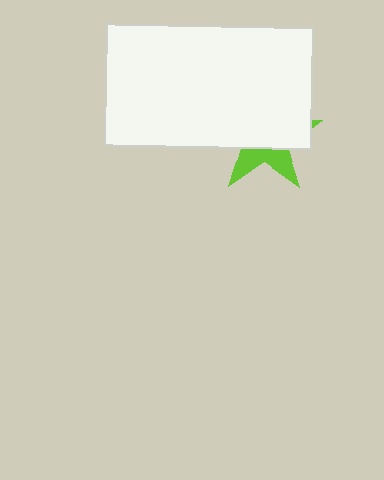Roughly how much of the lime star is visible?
A small part of it is visible (roughly 33%).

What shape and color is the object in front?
The object in front is a white rectangle.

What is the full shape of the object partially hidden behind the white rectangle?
The partially hidden object is a lime star.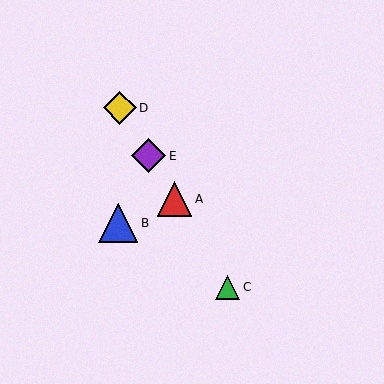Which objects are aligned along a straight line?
Objects A, C, D, E are aligned along a straight line.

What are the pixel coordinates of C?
Object C is at (228, 287).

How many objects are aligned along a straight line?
4 objects (A, C, D, E) are aligned along a straight line.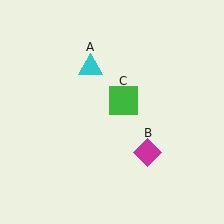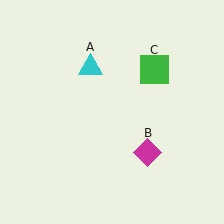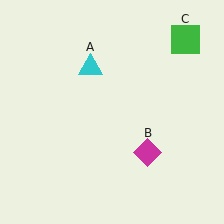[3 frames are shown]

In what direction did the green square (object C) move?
The green square (object C) moved up and to the right.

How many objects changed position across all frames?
1 object changed position: green square (object C).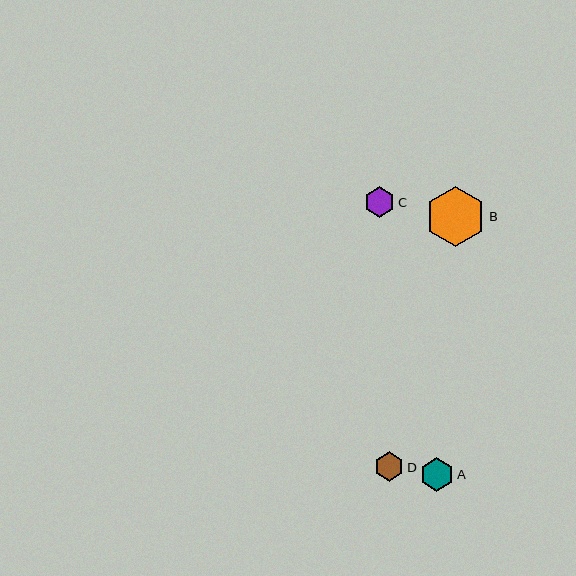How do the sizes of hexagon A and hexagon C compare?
Hexagon A and hexagon C are approximately the same size.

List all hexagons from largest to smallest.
From largest to smallest: B, A, C, D.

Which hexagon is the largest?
Hexagon B is the largest with a size of approximately 60 pixels.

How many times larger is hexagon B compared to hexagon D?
Hexagon B is approximately 2.1 times the size of hexagon D.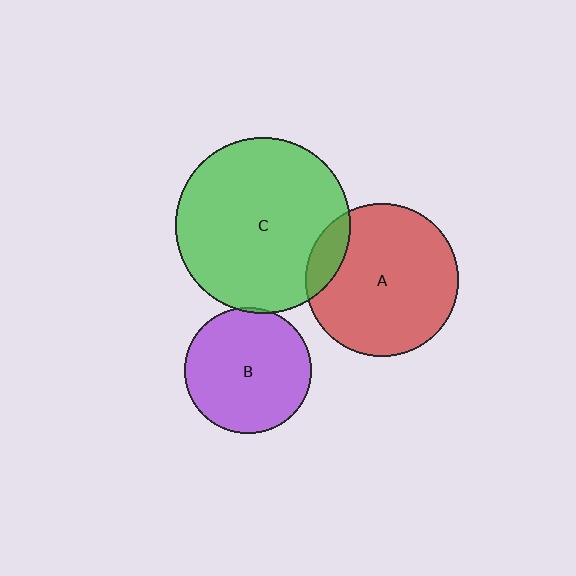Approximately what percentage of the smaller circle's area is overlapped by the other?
Approximately 10%.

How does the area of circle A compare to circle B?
Approximately 1.5 times.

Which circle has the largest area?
Circle C (green).